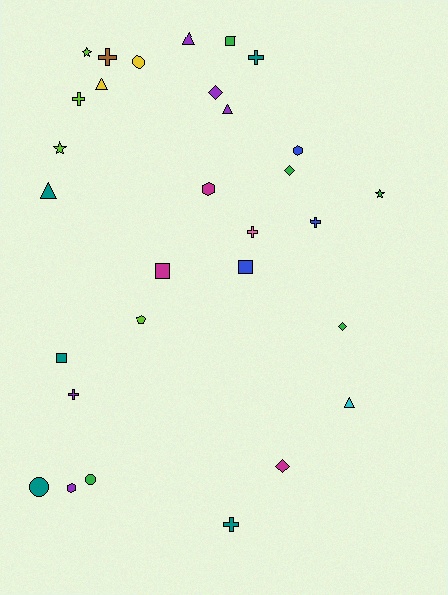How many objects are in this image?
There are 30 objects.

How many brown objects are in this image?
There is 1 brown object.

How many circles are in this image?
There are 3 circles.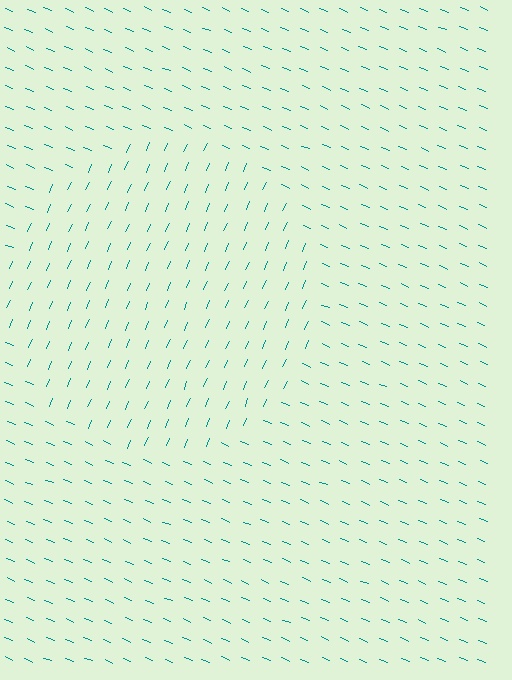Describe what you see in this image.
The image is filled with small teal line segments. A circle region in the image has lines oriented differently from the surrounding lines, creating a visible texture boundary.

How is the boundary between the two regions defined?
The boundary is defined purely by a change in line orientation (approximately 90 degrees difference). All lines are the same color and thickness.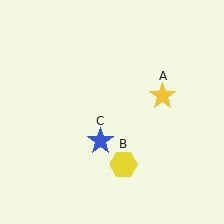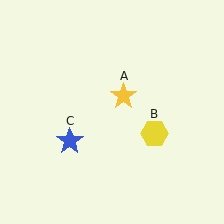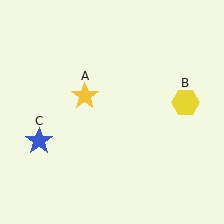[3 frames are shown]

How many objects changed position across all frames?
3 objects changed position: yellow star (object A), yellow hexagon (object B), blue star (object C).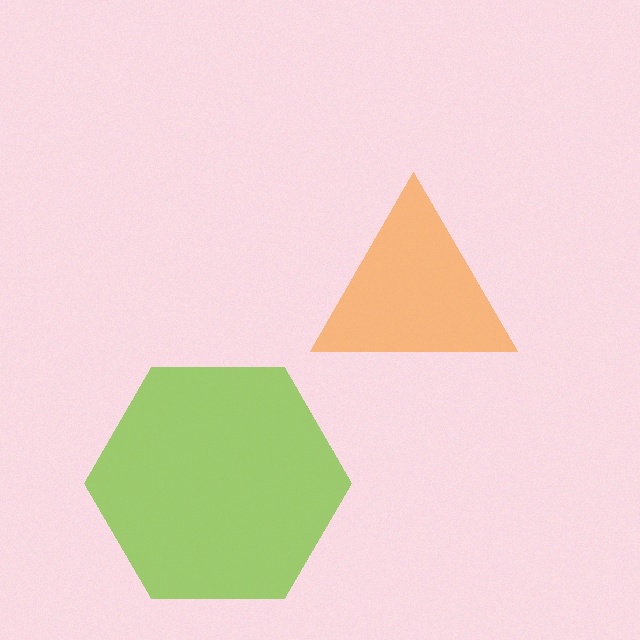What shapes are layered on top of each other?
The layered shapes are: a lime hexagon, an orange triangle.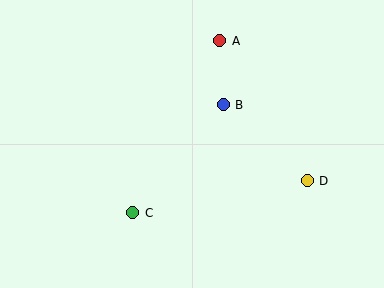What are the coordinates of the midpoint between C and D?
The midpoint between C and D is at (220, 197).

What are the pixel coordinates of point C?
Point C is at (133, 213).